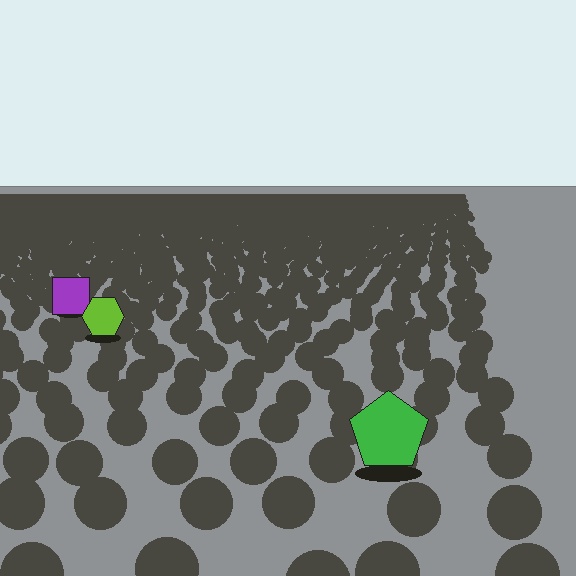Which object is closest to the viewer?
The green pentagon is closest. The texture marks near it are larger and more spread out.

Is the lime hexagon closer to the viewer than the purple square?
Yes. The lime hexagon is closer — you can tell from the texture gradient: the ground texture is coarser near it.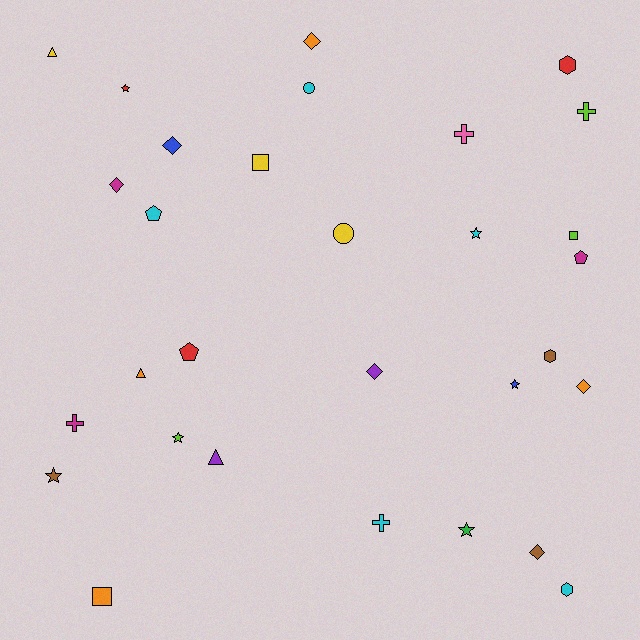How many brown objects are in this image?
There are 3 brown objects.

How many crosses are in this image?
There are 4 crosses.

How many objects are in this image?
There are 30 objects.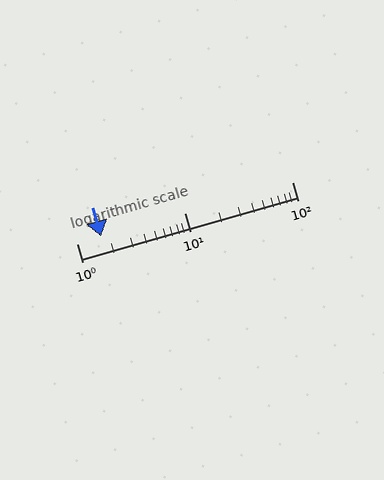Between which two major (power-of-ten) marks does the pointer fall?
The pointer is between 1 and 10.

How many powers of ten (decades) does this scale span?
The scale spans 2 decades, from 1 to 100.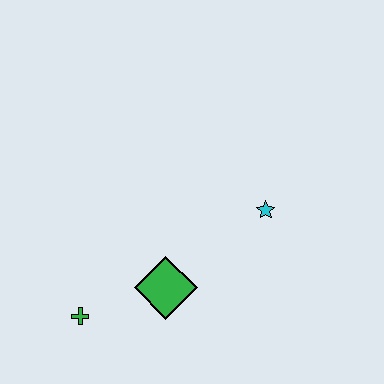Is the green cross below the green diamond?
Yes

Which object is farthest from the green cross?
The cyan star is farthest from the green cross.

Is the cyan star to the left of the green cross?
No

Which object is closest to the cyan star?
The green diamond is closest to the cyan star.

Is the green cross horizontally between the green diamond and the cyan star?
No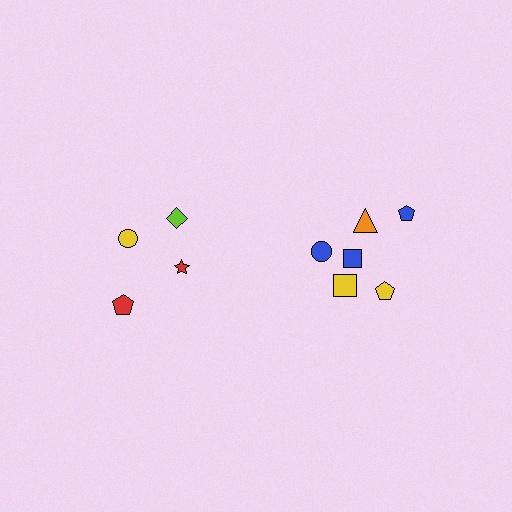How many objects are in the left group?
There are 4 objects.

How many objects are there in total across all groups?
There are 10 objects.